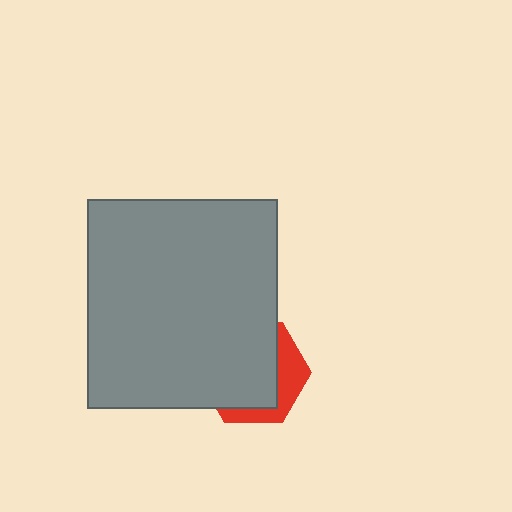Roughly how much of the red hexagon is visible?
A small part of it is visible (roughly 31%).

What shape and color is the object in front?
The object in front is a gray rectangle.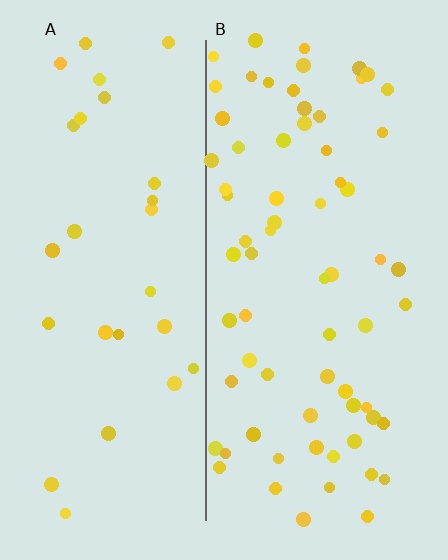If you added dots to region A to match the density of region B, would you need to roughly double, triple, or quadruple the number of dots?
Approximately double.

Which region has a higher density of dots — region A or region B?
B (the right).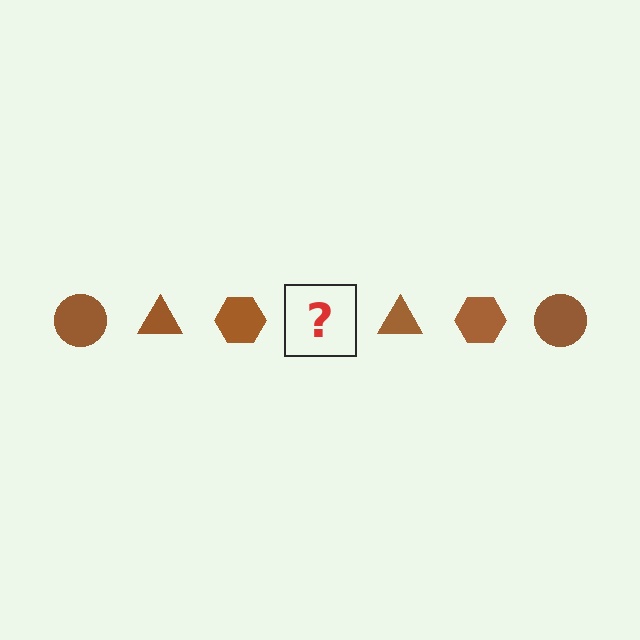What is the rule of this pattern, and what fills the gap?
The rule is that the pattern cycles through circle, triangle, hexagon shapes in brown. The gap should be filled with a brown circle.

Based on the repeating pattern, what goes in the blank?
The blank should be a brown circle.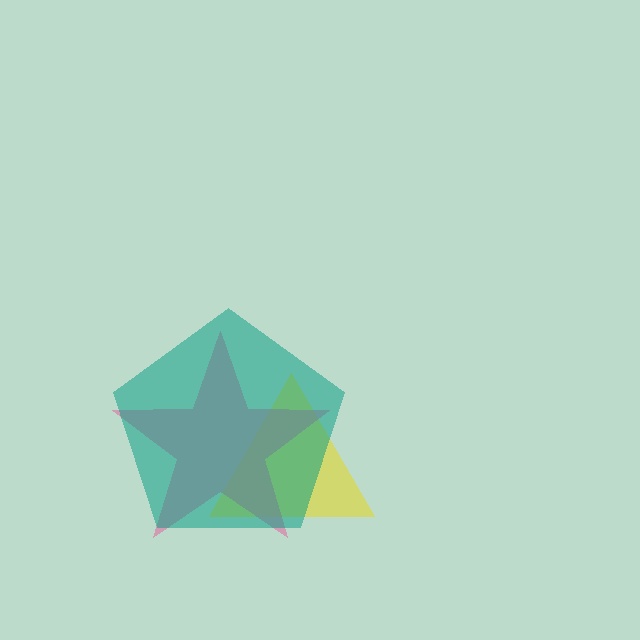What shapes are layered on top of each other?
The layered shapes are: a yellow triangle, a pink star, a teal pentagon.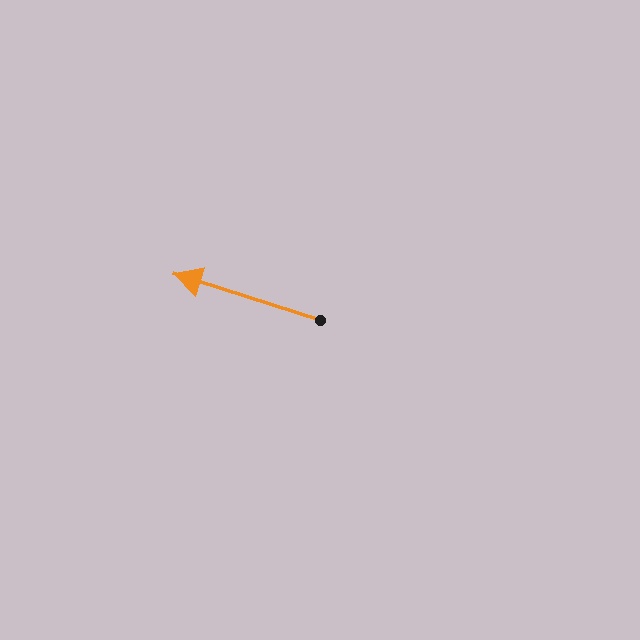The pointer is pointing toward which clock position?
Roughly 10 o'clock.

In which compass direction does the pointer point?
West.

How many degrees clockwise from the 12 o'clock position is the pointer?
Approximately 287 degrees.